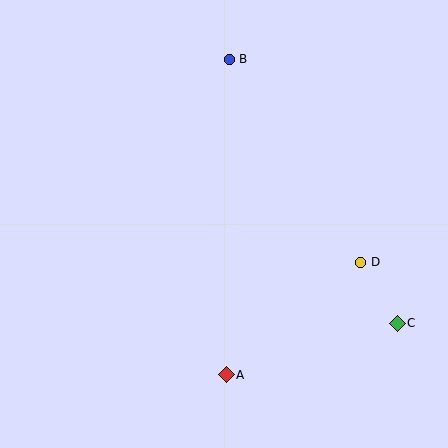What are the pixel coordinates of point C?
Point C is at (397, 323).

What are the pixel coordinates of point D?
Point D is at (361, 262).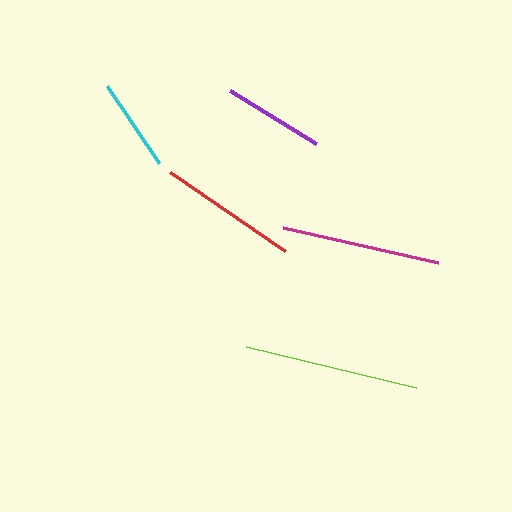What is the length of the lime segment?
The lime segment is approximately 175 pixels long.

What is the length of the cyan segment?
The cyan segment is approximately 93 pixels long.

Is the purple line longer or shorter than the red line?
The red line is longer than the purple line.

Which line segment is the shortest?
The cyan line is the shortest at approximately 93 pixels.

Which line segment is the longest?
The lime line is the longest at approximately 175 pixels.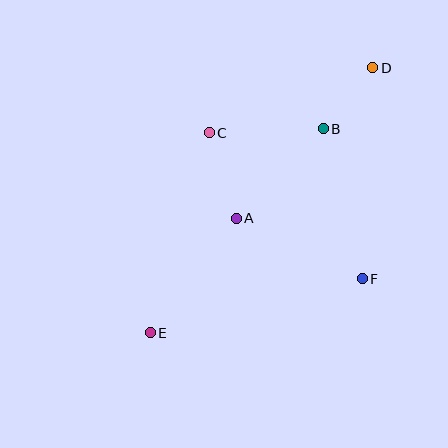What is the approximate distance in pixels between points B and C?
The distance between B and C is approximately 114 pixels.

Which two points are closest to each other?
Points B and D are closest to each other.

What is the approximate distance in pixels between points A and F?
The distance between A and F is approximately 140 pixels.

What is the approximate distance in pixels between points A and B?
The distance between A and B is approximately 125 pixels.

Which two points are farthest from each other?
Points D and E are farthest from each other.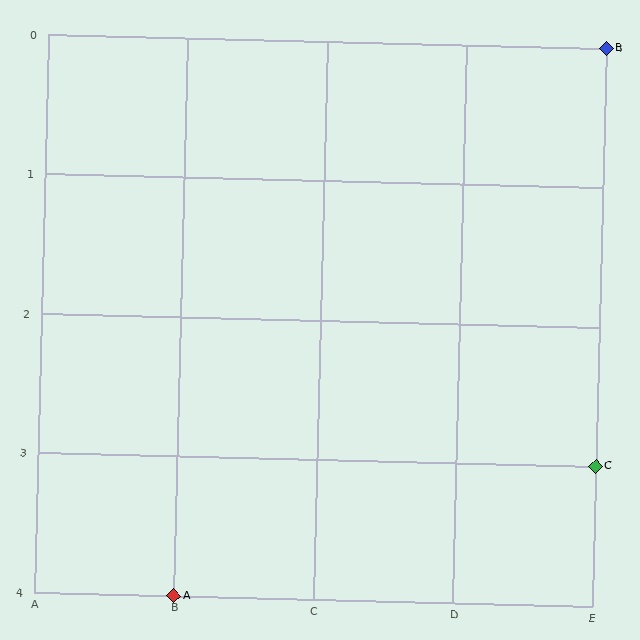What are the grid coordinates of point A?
Point A is at grid coordinates (B, 4).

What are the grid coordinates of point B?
Point B is at grid coordinates (E, 0).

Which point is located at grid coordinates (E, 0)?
Point B is at (E, 0).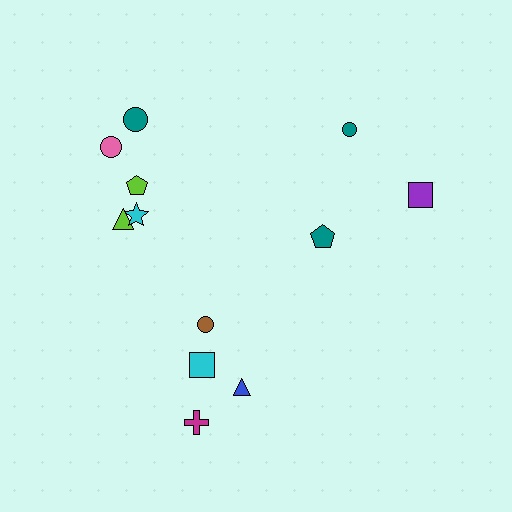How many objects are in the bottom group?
There are 4 objects.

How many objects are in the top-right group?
There are 3 objects.